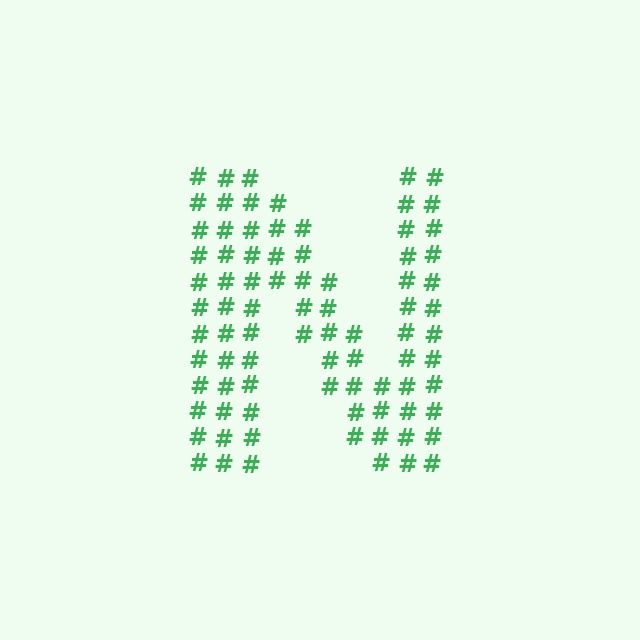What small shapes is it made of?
It is made of small hash symbols.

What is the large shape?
The large shape is the letter N.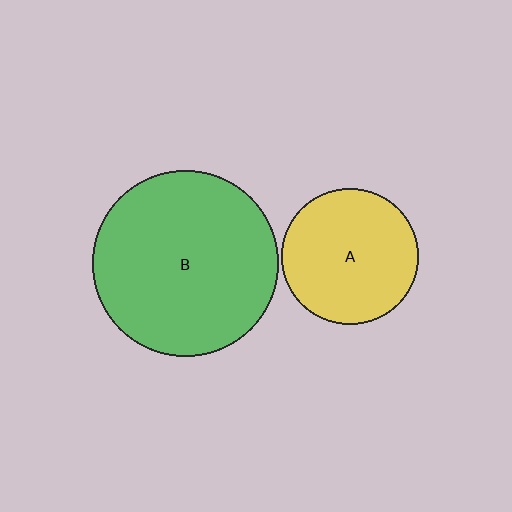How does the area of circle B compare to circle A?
Approximately 1.9 times.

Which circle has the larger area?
Circle B (green).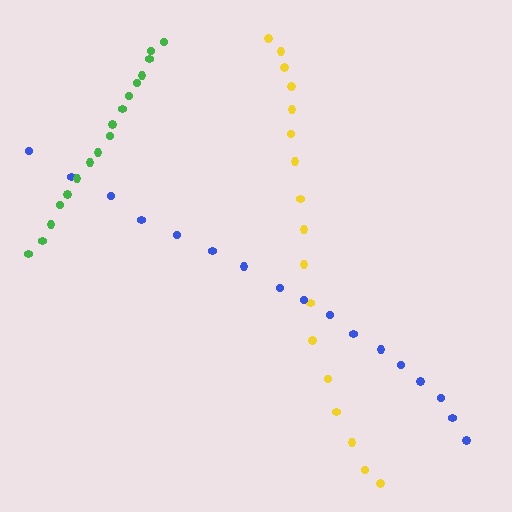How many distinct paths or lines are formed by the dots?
There are 3 distinct paths.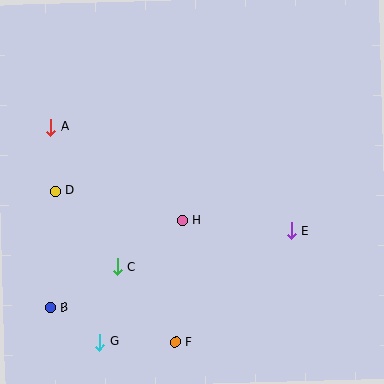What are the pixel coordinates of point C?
Point C is at (117, 267).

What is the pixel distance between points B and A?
The distance between B and A is 181 pixels.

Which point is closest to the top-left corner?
Point A is closest to the top-left corner.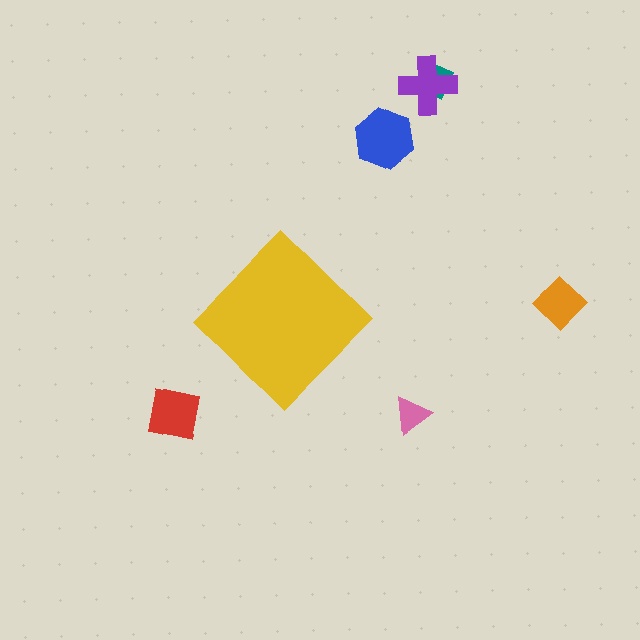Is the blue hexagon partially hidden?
No, the blue hexagon is fully visible.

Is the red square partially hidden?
No, the red square is fully visible.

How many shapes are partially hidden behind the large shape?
0 shapes are partially hidden.